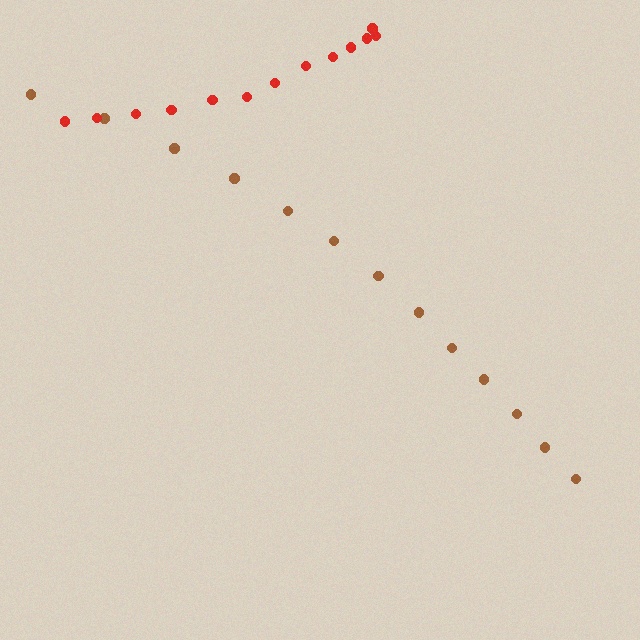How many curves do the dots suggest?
There are 2 distinct paths.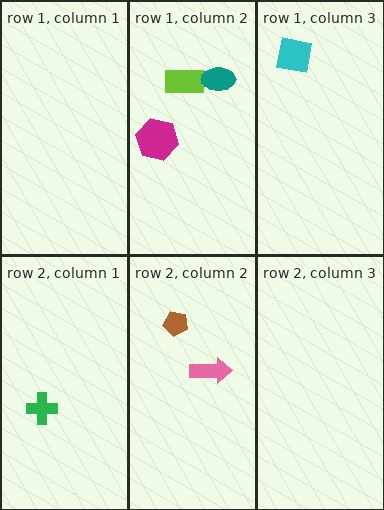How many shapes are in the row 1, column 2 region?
3.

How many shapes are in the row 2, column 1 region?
1.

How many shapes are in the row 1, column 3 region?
1.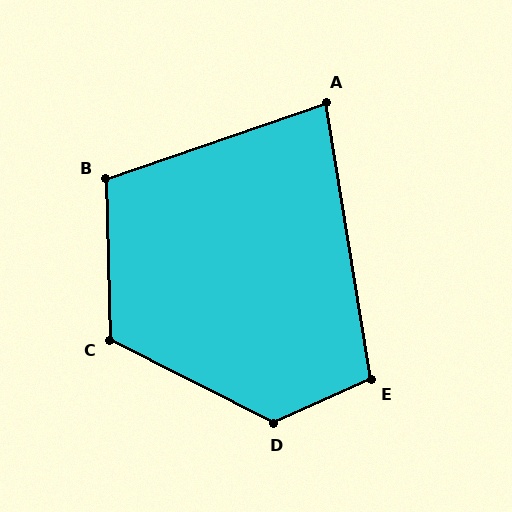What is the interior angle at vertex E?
Approximately 105 degrees (obtuse).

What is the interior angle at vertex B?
Approximately 108 degrees (obtuse).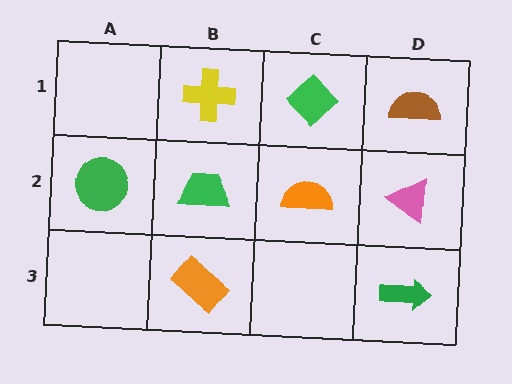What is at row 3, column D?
A green arrow.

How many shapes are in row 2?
4 shapes.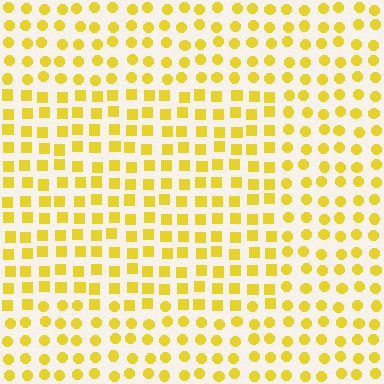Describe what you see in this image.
The image is filled with small yellow elements arranged in a uniform grid. A rectangle-shaped region contains squares, while the surrounding area contains circles. The boundary is defined purely by the change in element shape.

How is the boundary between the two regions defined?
The boundary is defined by a change in element shape: squares inside vs. circles outside. All elements share the same color and spacing.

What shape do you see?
I see a rectangle.